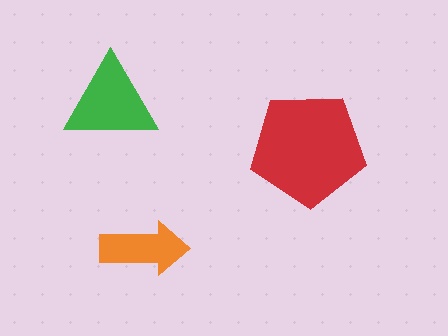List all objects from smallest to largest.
The orange arrow, the green triangle, the red pentagon.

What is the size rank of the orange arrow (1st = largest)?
3rd.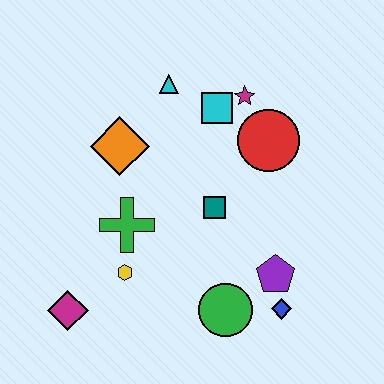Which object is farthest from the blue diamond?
The cyan triangle is farthest from the blue diamond.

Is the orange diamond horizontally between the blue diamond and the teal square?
No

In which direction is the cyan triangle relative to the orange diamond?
The cyan triangle is above the orange diamond.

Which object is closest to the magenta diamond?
The yellow hexagon is closest to the magenta diamond.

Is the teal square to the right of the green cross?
Yes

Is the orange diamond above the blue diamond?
Yes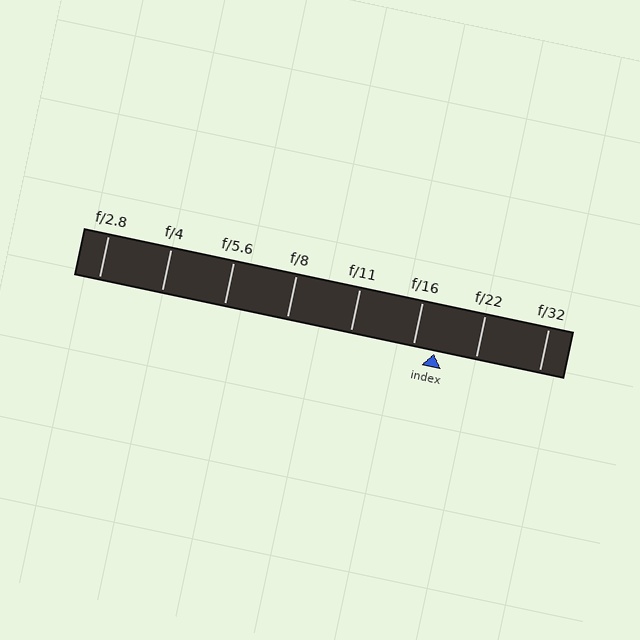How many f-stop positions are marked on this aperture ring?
There are 8 f-stop positions marked.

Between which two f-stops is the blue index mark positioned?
The index mark is between f/16 and f/22.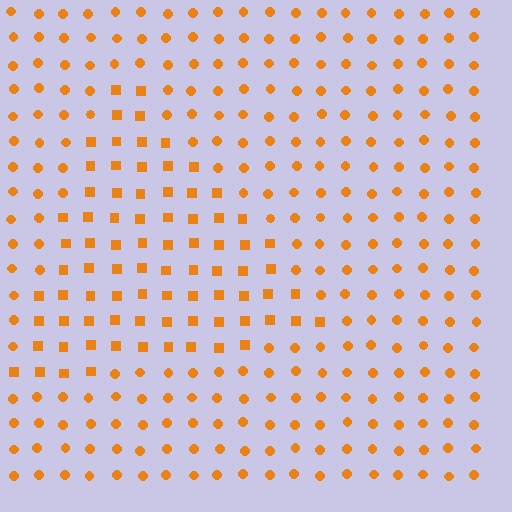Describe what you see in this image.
The image is filled with small orange elements arranged in a uniform grid. A triangle-shaped region contains squares, while the surrounding area contains circles. The boundary is defined purely by the change in element shape.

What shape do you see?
I see a triangle.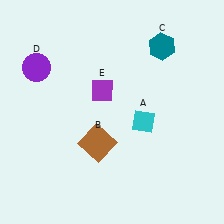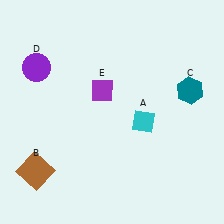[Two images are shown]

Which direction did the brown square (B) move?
The brown square (B) moved left.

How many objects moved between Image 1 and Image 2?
2 objects moved between the two images.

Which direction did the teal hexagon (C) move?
The teal hexagon (C) moved down.